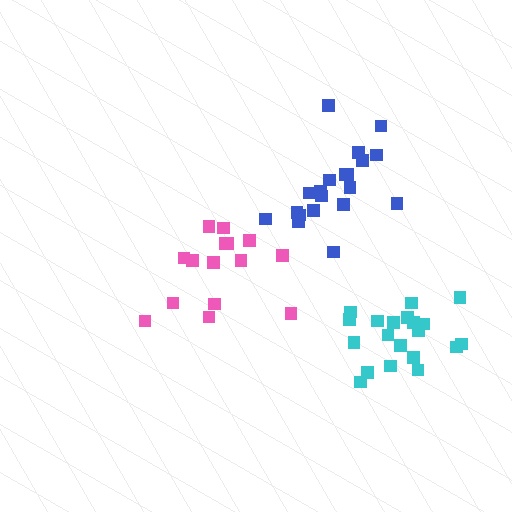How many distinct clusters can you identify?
There are 3 distinct clusters.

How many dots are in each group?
Group 1: 20 dots, Group 2: 15 dots, Group 3: 20 dots (55 total).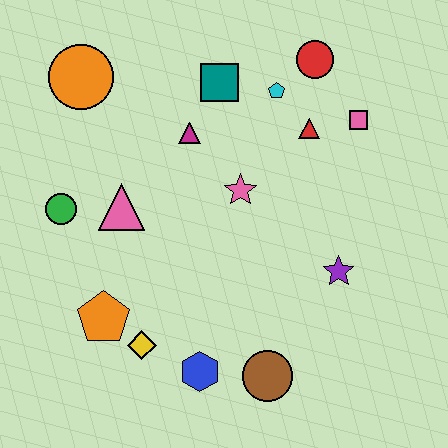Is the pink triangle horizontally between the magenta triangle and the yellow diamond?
No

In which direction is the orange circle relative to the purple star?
The orange circle is to the left of the purple star.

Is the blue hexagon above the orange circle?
No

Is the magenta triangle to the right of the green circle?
Yes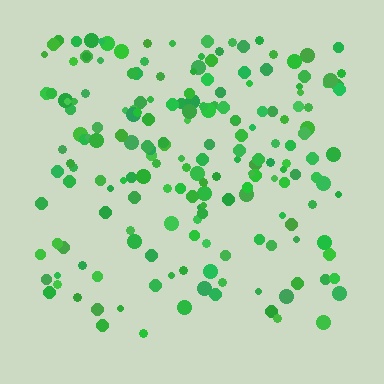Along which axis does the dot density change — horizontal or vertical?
Vertical.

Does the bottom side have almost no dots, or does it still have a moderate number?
Still a moderate number, just noticeably fewer than the top.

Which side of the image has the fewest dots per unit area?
The bottom.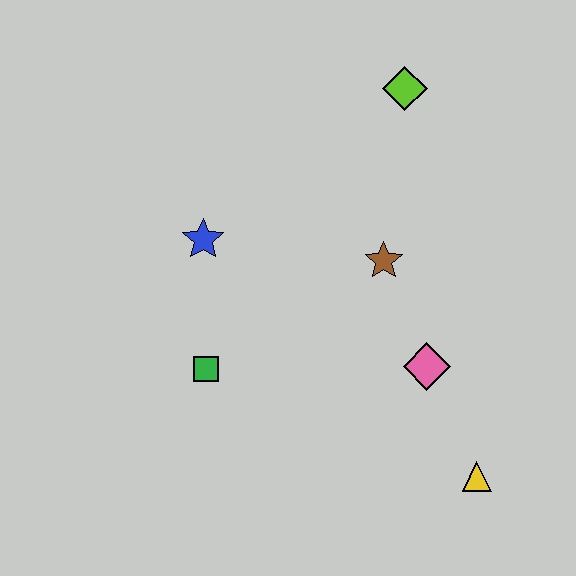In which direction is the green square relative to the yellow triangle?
The green square is to the left of the yellow triangle.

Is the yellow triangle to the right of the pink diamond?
Yes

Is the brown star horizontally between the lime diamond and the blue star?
Yes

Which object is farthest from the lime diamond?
The yellow triangle is farthest from the lime diamond.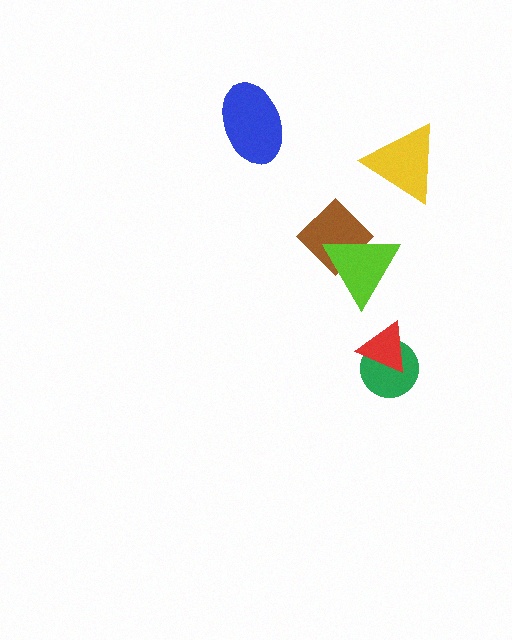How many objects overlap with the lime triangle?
1 object overlaps with the lime triangle.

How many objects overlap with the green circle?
1 object overlaps with the green circle.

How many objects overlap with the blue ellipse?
0 objects overlap with the blue ellipse.